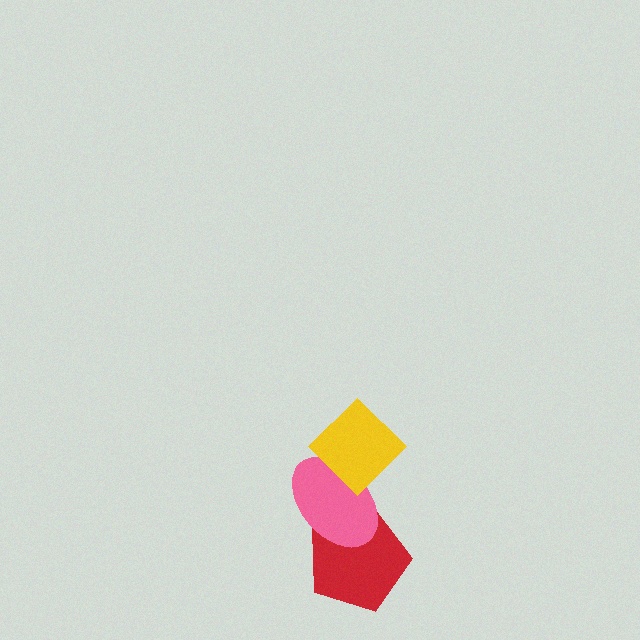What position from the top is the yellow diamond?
The yellow diamond is 1st from the top.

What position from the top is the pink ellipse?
The pink ellipse is 2nd from the top.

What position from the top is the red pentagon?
The red pentagon is 3rd from the top.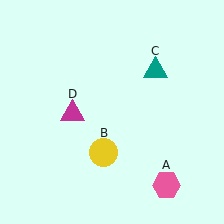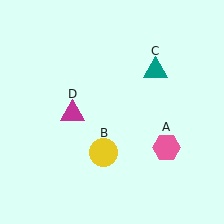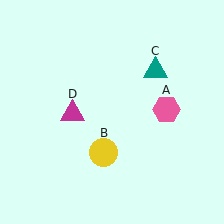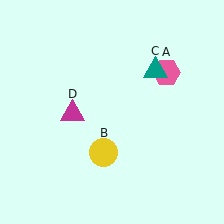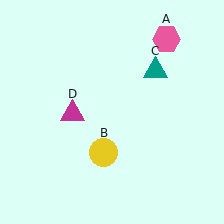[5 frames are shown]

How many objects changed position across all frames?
1 object changed position: pink hexagon (object A).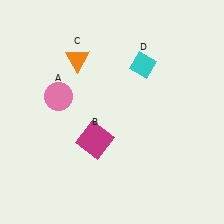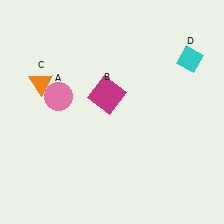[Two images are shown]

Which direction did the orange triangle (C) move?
The orange triangle (C) moved left.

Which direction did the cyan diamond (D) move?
The cyan diamond (D) moved right.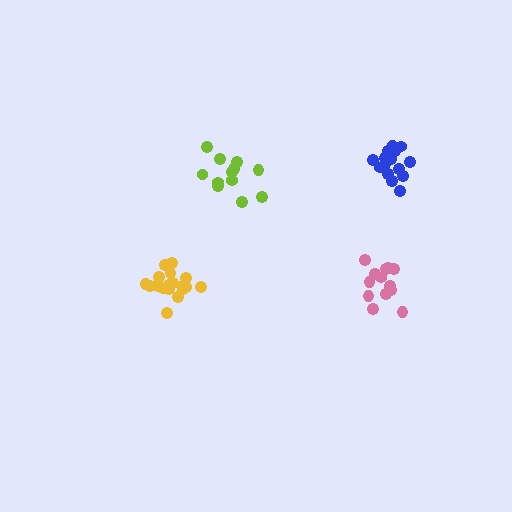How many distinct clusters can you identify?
There are 4 distinct clusters.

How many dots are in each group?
Group 1: 12 dots, Group 2: 18 dots, Group 3: 15 dots, Group 4: 13 dots (58 total).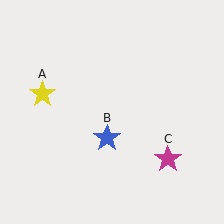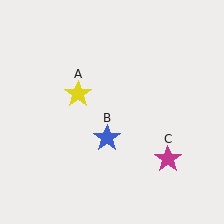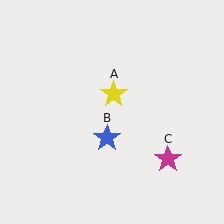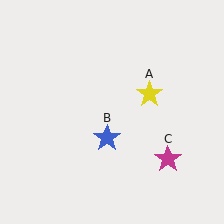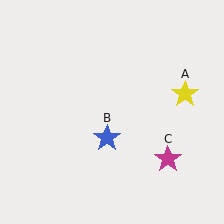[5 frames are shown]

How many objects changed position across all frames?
1 object changed position: yellow star (object A).